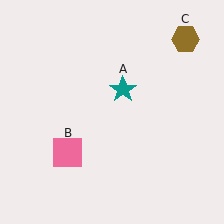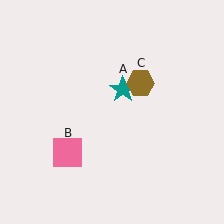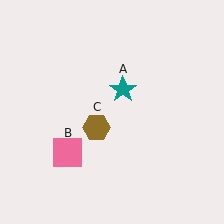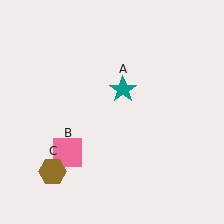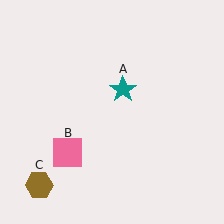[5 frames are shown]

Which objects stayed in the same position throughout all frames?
Teal star (object A) and pink square (object B) remained stationary.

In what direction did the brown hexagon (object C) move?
The brown hexagon (object C) moved down and to the left.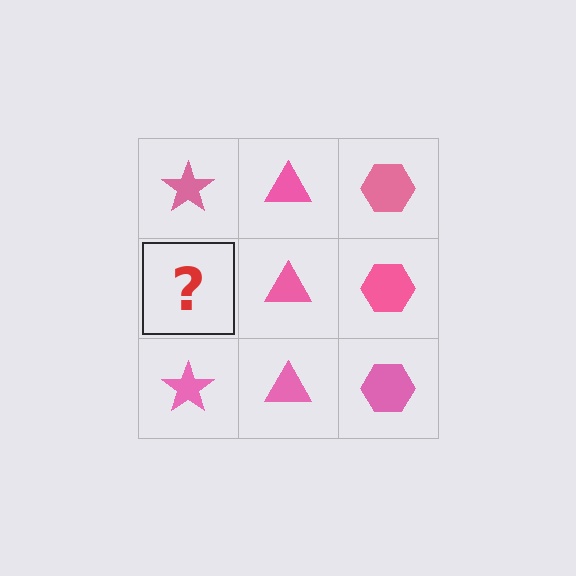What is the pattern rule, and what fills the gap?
The rule is that each column has a consistent shape. The gap should be filled with a pink star.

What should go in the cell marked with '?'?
The missing cell should contain a pink star.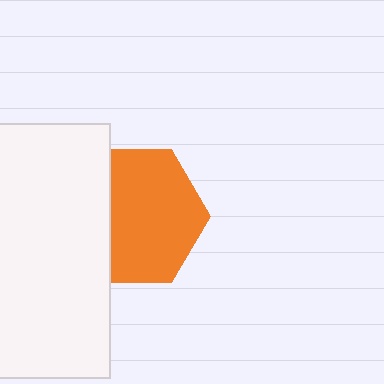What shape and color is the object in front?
The object in front is a white rectangle.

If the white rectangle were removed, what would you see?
You would see the complete orange hexagon.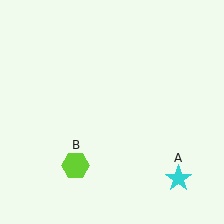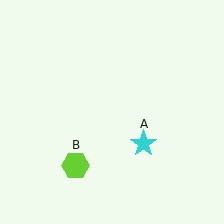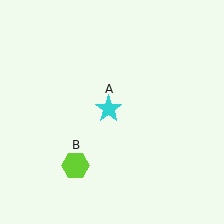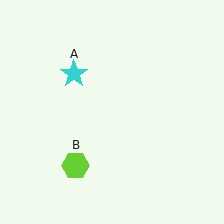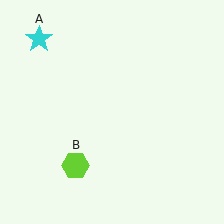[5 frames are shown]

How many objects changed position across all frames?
1 object changed position: cyan star (object A).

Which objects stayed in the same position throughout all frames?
Lime hexagon (object B) remained stationary.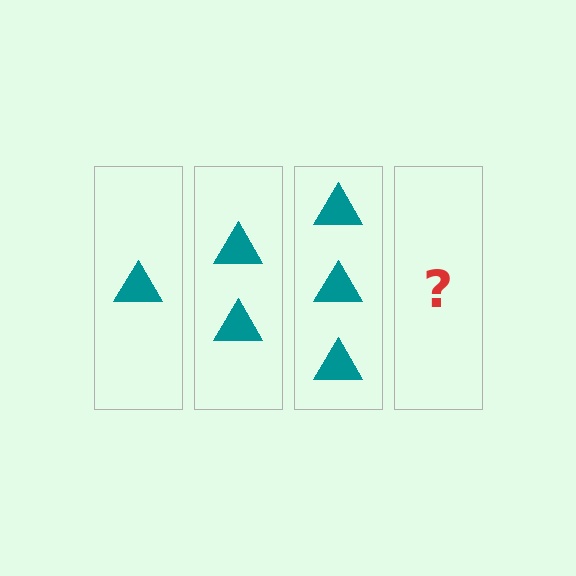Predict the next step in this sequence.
The next step is 4 triangles.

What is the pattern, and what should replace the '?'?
The pattern is that each step adds one more triangle. The '?' should be 4 triangles.